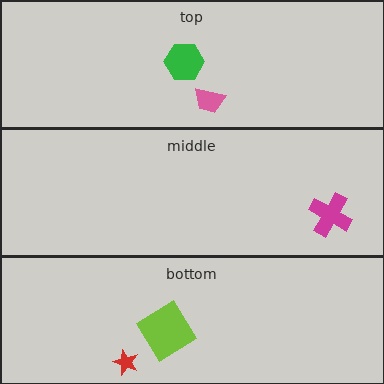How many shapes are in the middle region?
1.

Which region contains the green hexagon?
The top region.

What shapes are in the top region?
The pink trapezoid, the green hexagon.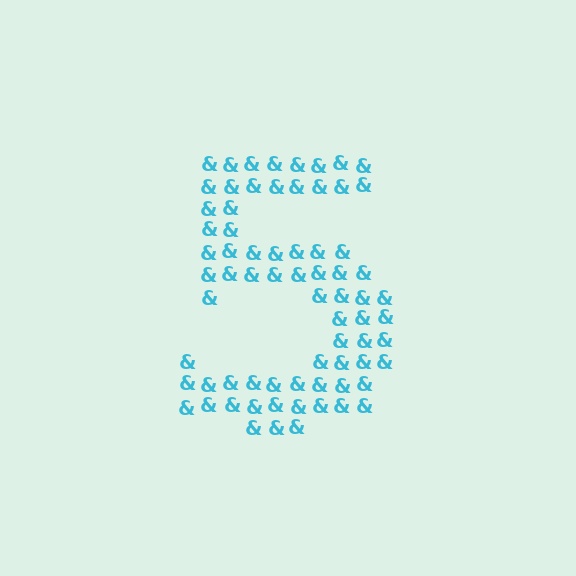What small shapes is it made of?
It is made of small ampersands.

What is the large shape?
The large shape is the digit 5.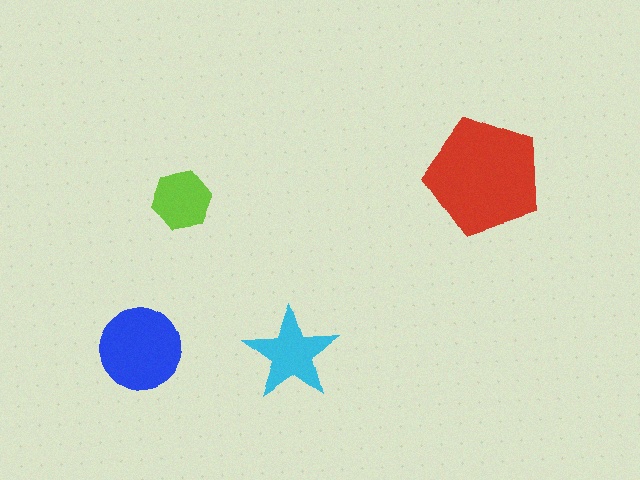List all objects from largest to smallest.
The red pentagon, the blue circle, the cyan star, the lime hexagon.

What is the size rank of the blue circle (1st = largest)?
2nd.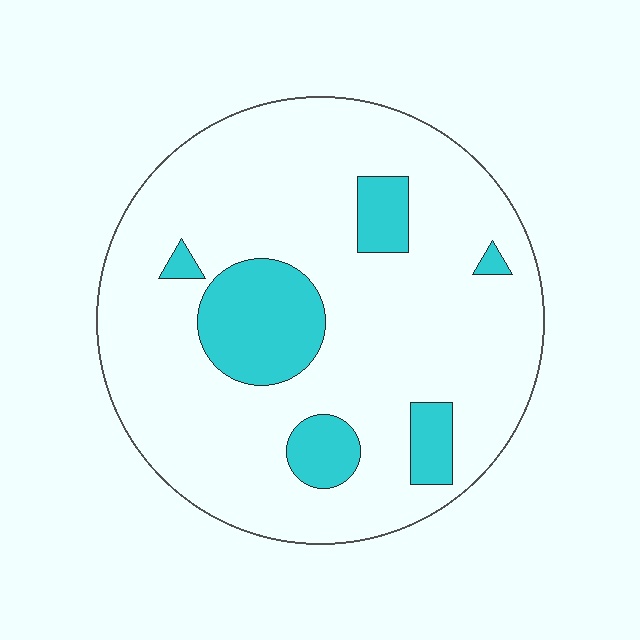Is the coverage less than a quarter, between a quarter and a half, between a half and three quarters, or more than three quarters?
Less than a quarter.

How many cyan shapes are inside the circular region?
6.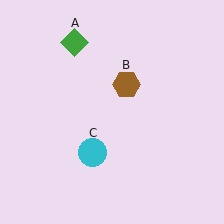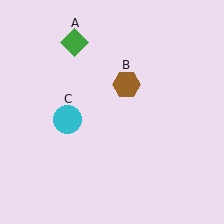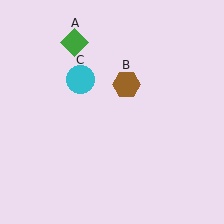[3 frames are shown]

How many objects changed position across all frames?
1 object changed position: cyan circle (object C).